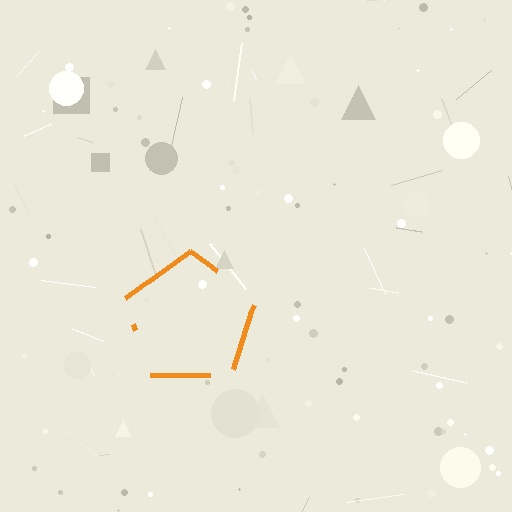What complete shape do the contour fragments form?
The contour fragments form a pentagon.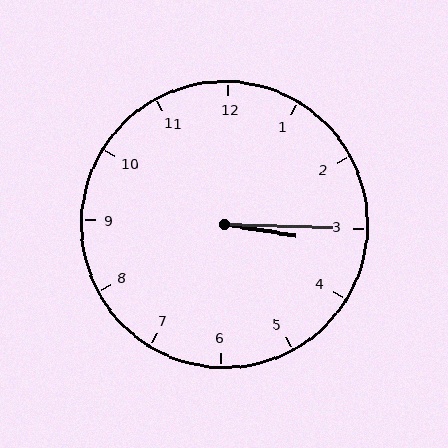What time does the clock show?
3:15.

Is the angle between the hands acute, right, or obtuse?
It is acute.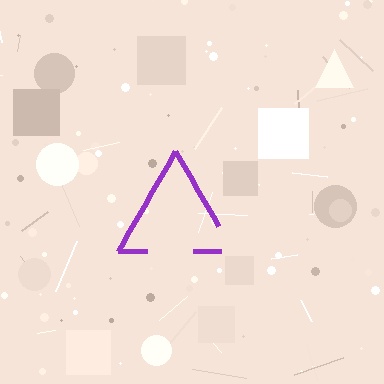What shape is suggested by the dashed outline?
The dashed outline suggests a triangle.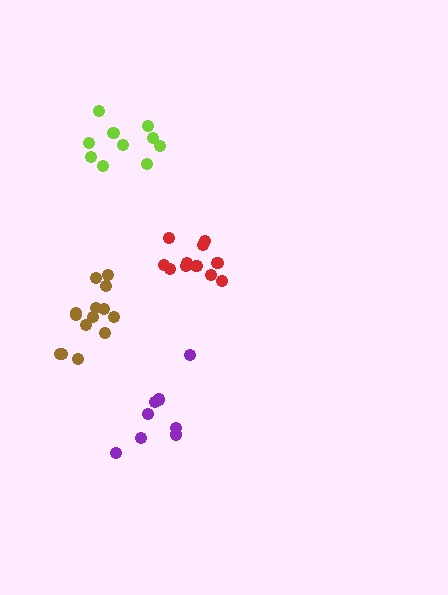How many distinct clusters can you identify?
There are 4 distinct clusters.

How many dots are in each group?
Group 1: 8 dots, Group 2: 10 dots, Group 3: 14 dots, Group 4: 11 dots (43 total).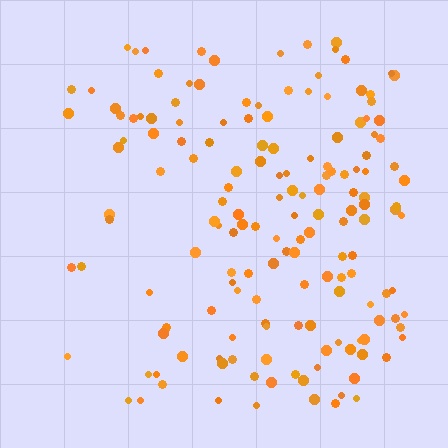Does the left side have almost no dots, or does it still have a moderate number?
Still a moderate number, just noticeably fewer than the right.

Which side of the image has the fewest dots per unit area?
The left.